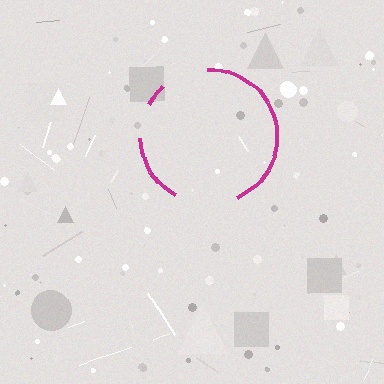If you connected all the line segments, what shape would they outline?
They would outline a circle.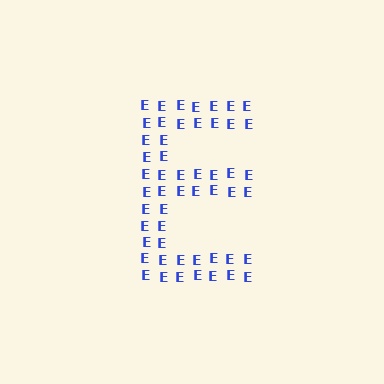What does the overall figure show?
The overall figure shows the letter E.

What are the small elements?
The small elements are letter E's.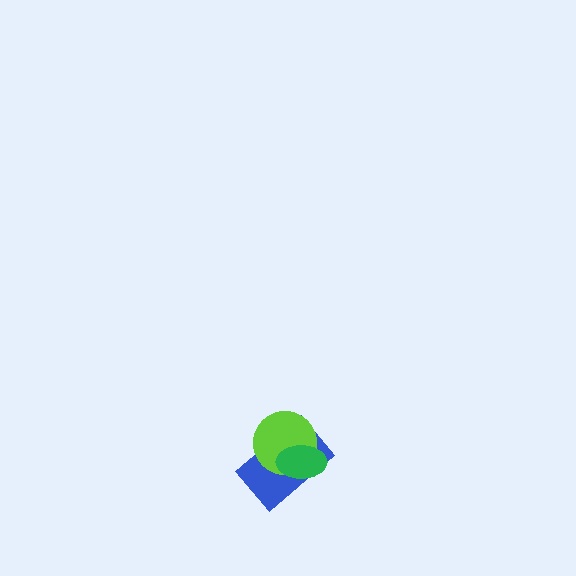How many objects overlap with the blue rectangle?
2 objects overlap with the blue rectangle.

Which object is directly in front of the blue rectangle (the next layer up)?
The lime circle is directly in front of the blue rectangle.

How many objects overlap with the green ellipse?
2 objects overlap with the green ellipse.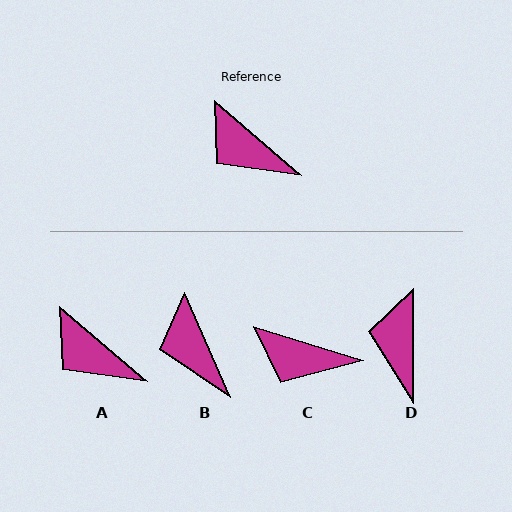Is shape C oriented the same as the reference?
No, it is off by about 23 degrees.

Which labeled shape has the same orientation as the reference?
A.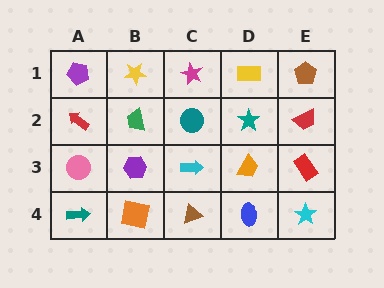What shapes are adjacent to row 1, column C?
A teal circle (row 2, column C), a yellow star (row 1, column B), a yellow rectangle (row 1, column D).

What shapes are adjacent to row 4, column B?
A purple hexagon (row 3, column B), a teal arrow (row 4, column A), a brown triangle (row 4, column C).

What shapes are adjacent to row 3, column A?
A red arrow (row 2, column A), a teal arrow (row 4, column A), a purple hexagon (row 3, column B).